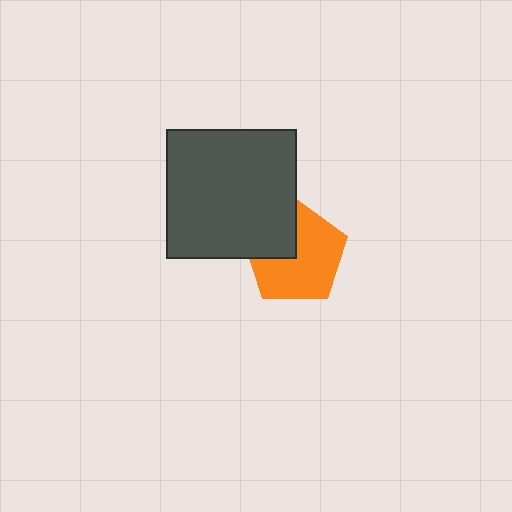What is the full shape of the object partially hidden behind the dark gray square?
The partially hidden object is an orange pentagon.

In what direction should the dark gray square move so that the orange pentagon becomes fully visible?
The dark gray square should move toward the upper-left. That is the shortest direction to clear the overlap and leave the orange pentagon fully visible.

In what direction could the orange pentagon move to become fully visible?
The orange pentagon could move toward the lower-right. That would shift it out from behind the dark gray square entirely.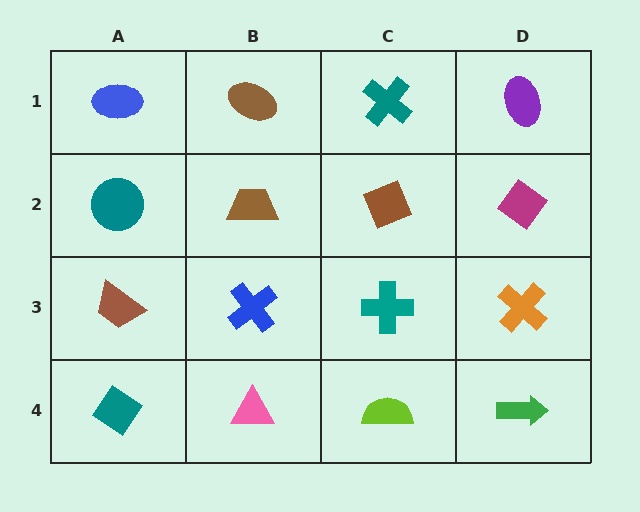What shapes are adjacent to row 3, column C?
A brown diamond (row 2, column C), a lime semicircle (row 4, column C), a blue cross (row 3, column B), an orange cross (row 3, column D).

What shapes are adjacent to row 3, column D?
A magenta diamond (row 2, column D), a green arrow (row 4, column D), a teal cross (row 3, column C).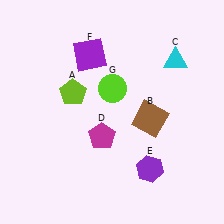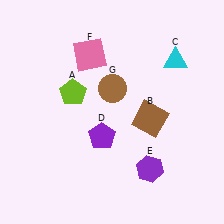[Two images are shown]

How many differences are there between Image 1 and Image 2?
There are 3 differences between the two images.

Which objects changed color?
D changed from magenta to purple. F changed from purple to pink. G changed from lime to brown.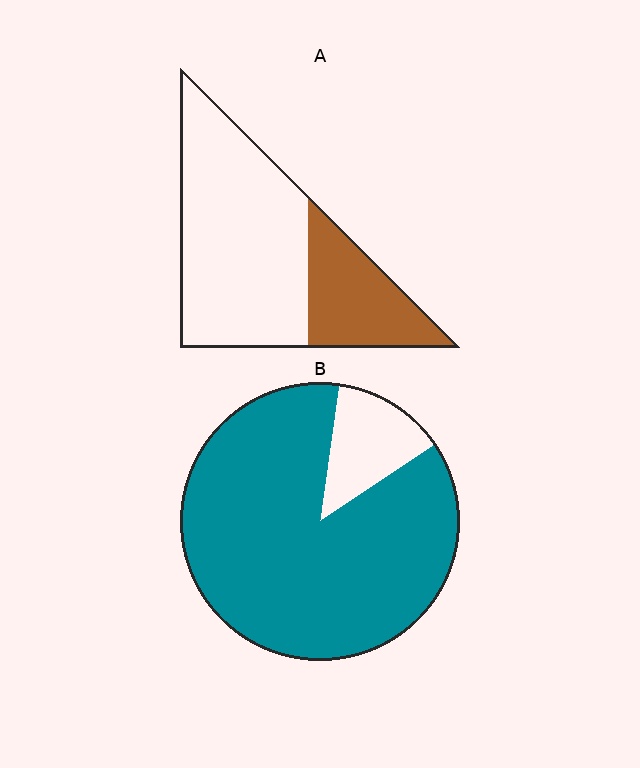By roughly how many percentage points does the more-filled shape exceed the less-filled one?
By roughly 55 percentage points (B over A).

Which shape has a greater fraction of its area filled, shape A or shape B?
Shape B.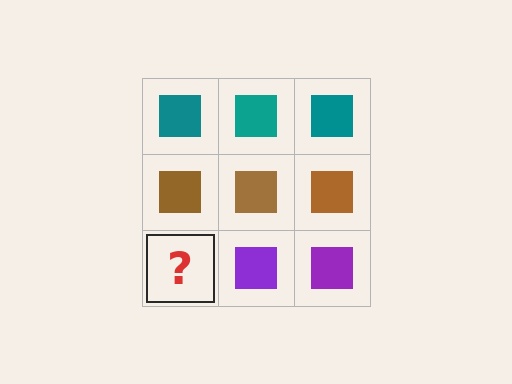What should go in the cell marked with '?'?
The missing cell should contain a purple square.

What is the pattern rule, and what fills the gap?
The rule is that each row has a consistent color. The gap should be filled with a purple square.